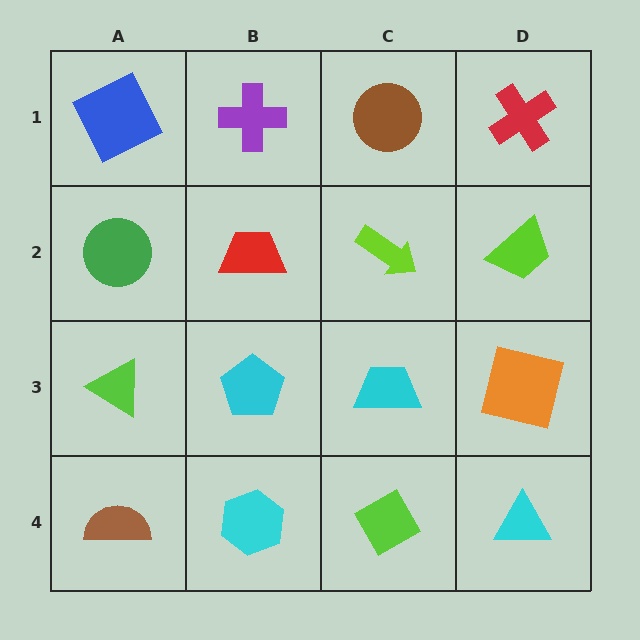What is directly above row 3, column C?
A lime arrow.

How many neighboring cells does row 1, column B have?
3.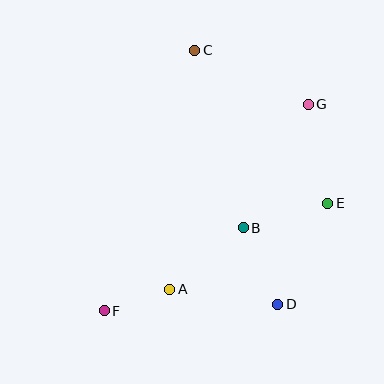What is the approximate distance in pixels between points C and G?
The distance between C and G is approximately 126 pixels.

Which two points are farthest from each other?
Points F and G are farthest from each other.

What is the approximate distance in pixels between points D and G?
The distance between D and G is approximately 202 pixels.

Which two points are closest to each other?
Points A and F are closest to each other.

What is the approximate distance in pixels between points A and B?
The distance between A and B is approximately 96 pixels.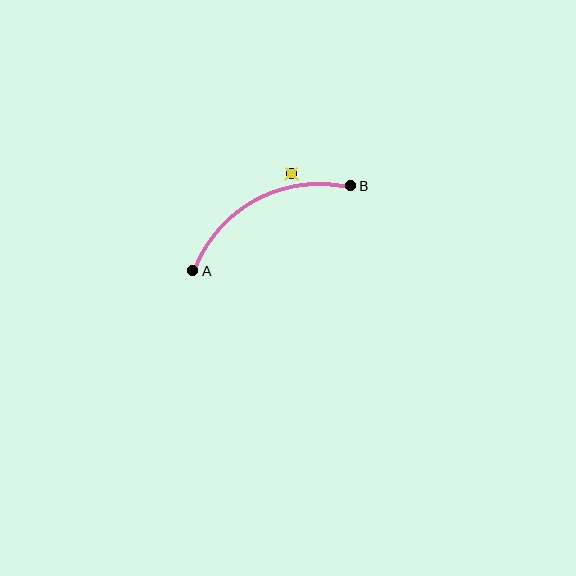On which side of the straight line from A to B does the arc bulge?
The arc bulges above the straight line connecting A and B.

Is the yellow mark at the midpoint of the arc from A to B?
No — the yellow mark does not lie on the arc at all. It sits slightly outside the curve.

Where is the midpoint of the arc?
The arc midpoint is the point on the curve farthest from the straight line joining A and B. It sits above that line.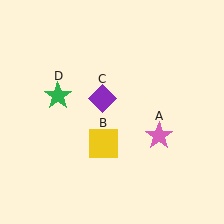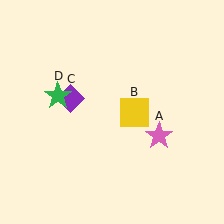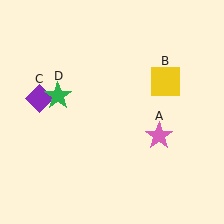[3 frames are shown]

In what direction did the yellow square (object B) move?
The yellow square (object B) moved up and to the right.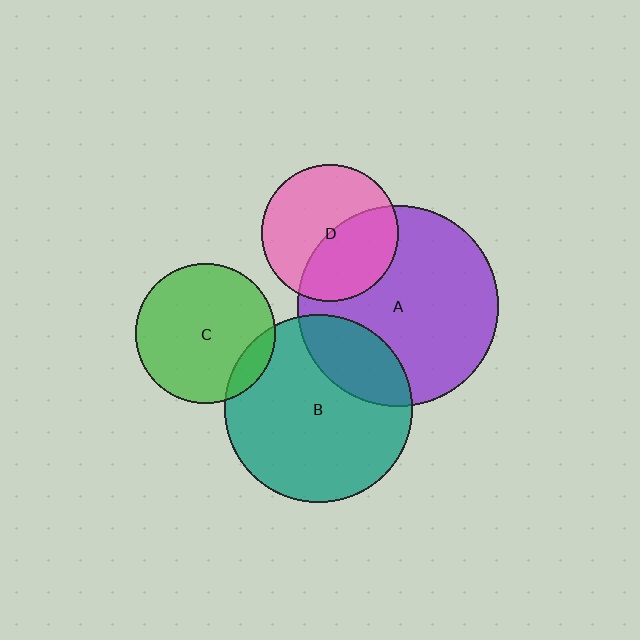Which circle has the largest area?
Circle A (purple).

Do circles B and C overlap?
Yes.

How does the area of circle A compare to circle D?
Approximately 2.2 times.